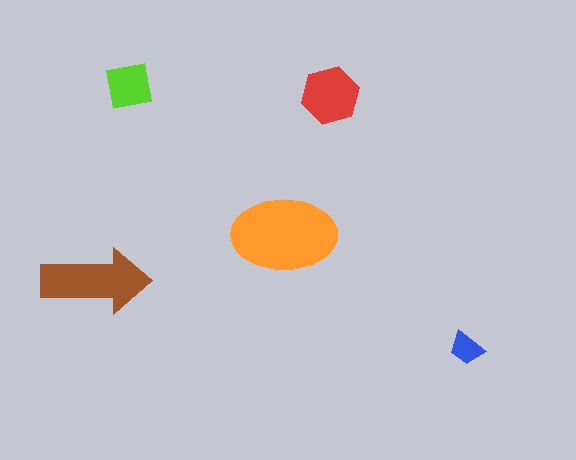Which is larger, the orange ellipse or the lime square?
The orange ellipse.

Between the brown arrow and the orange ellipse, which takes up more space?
The orange ellipse.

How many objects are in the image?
There are 5 objects in the image.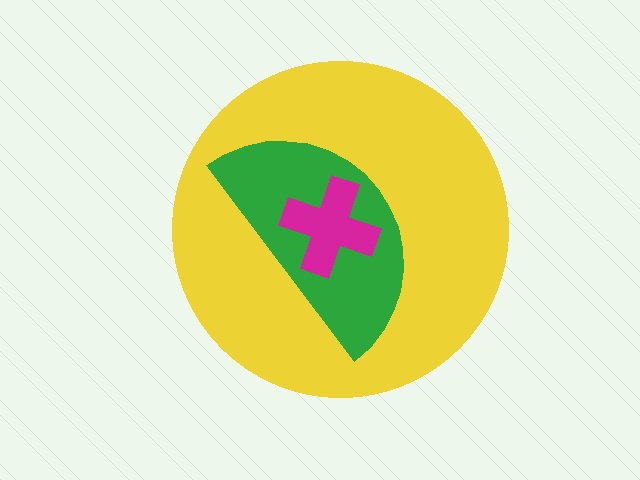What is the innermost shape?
The magenta cross.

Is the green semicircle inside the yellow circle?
Yes.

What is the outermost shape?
The yellow circle.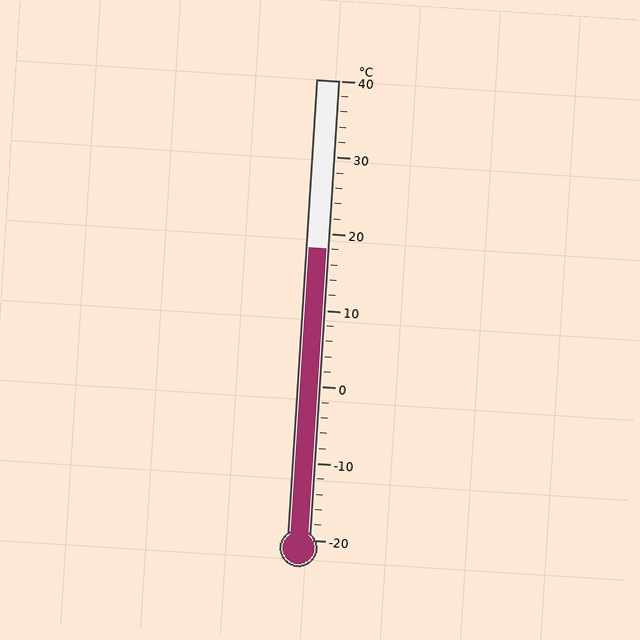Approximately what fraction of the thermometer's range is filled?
The thermometer is filled to approximately 65% of its range.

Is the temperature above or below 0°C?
The temperature is above 0°C.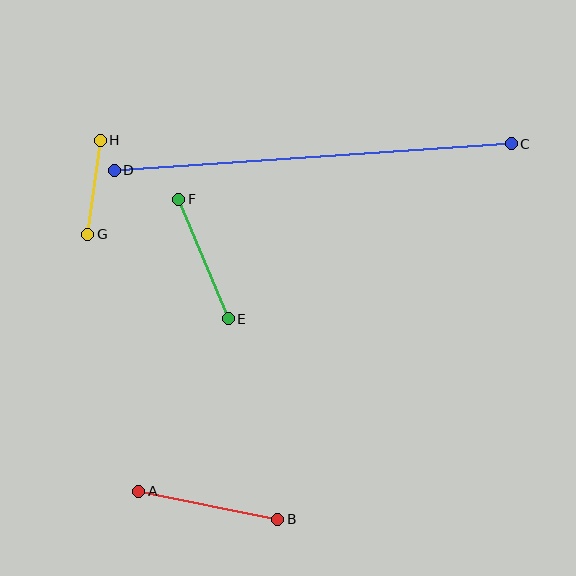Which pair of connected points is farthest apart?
Points C and D are farthest apart.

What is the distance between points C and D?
The distance is approximately 398 pixels.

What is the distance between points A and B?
The distance is approximately 142 pixels.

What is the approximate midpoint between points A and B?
The midpoint is at approximately (208, 505) pixels.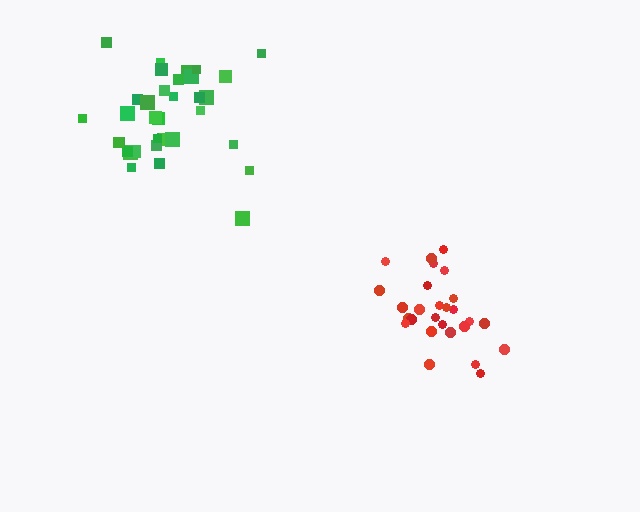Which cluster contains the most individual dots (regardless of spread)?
Green (35).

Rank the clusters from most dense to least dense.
red, green.